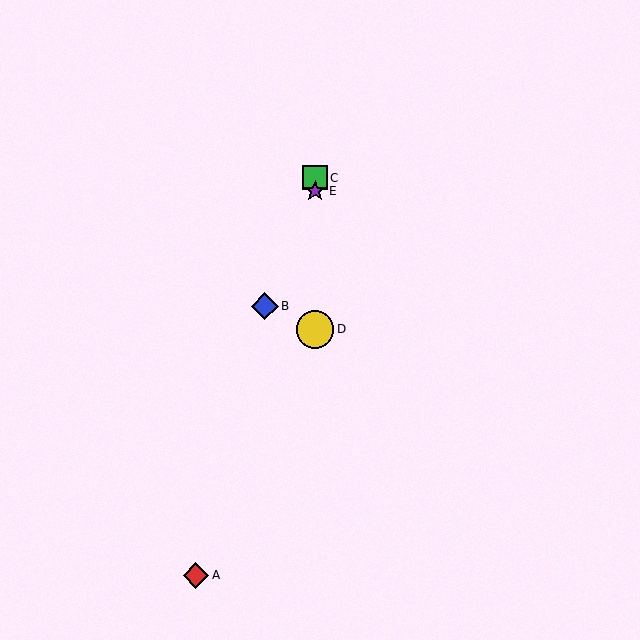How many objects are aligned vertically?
3 objects (C, D, E) are aligned vertically.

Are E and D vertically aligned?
Yes, both are at x≈315.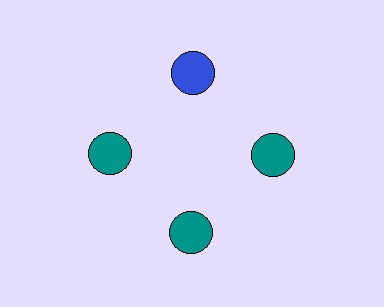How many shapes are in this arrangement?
There are 4 shapes arranged in a ring pattern.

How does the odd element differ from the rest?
It has a different color: blue instead of teal.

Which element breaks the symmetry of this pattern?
The blue circle at roughly the 12 o'clock position breaks the symmetry. All other shapes are teal circles.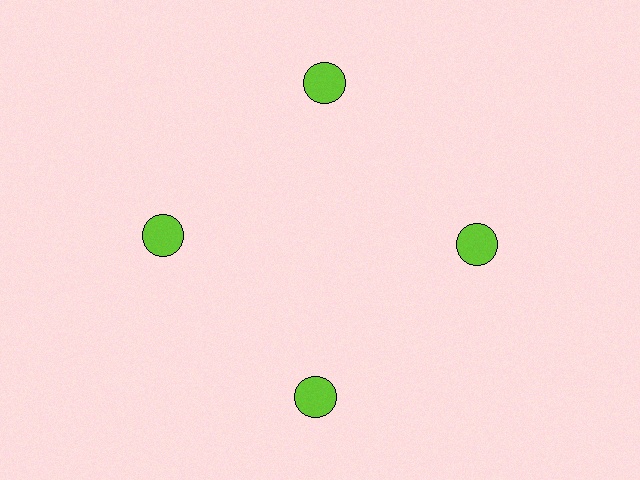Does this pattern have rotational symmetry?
Yes, this pattern has 4-fold rotational symmetry. It looks the same after rotating 90 degrees around the center.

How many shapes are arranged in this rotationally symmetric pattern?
There are 4 shapes, arranged in 4 groups of 1.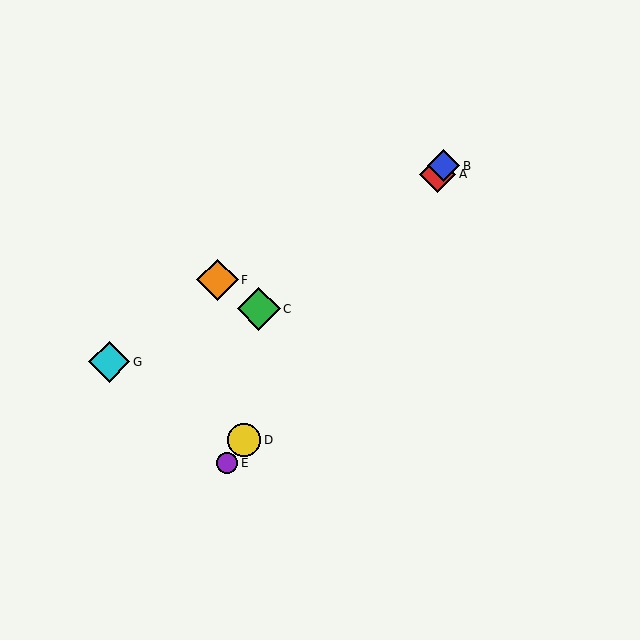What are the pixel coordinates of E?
Object E is at (227, 463).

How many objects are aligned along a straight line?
4 objects (A, B, D, E) are aligned along a straight line.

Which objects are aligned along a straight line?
Objects A, B, D, E are aligned along a straight line.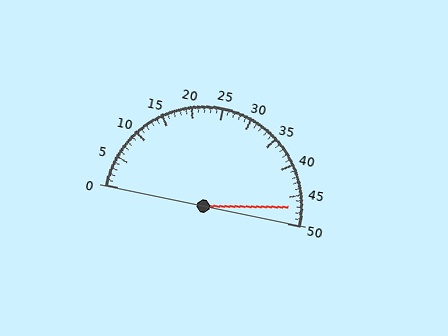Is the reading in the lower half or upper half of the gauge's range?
The reading is in the upper half of the range (0 to 50).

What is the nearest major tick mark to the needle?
The nearest major tick mark is 45.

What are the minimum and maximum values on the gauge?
The gauge ranges from 0 to 50.